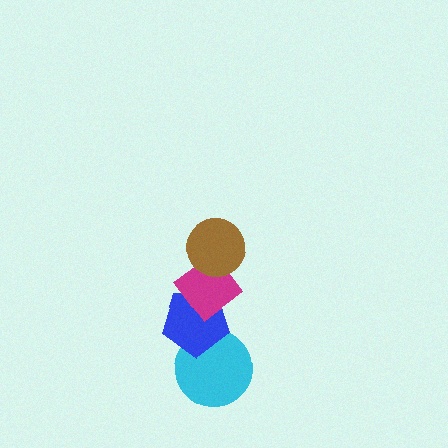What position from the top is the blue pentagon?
The blue pentagon is 3rd from the top.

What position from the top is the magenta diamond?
The magenta diamond is 2nd from the top.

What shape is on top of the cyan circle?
The blue pentagon is on top of the cyan circle.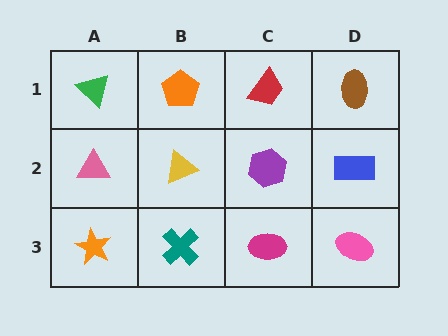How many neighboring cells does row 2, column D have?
3.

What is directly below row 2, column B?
A teal cross.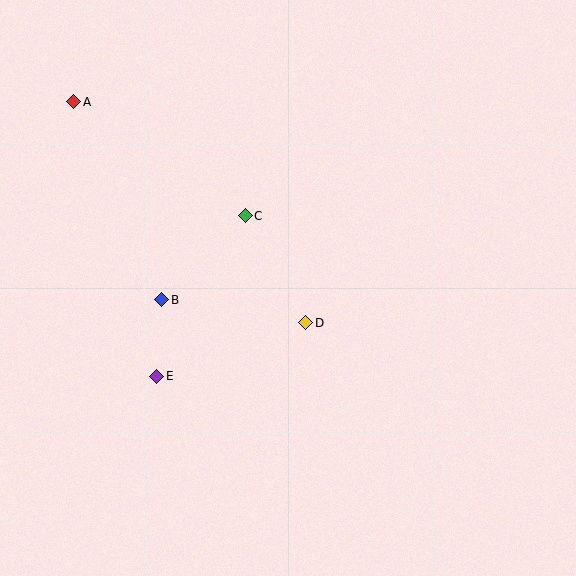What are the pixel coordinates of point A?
Point A is at (74, 102).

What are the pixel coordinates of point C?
Point C is at (245, 216).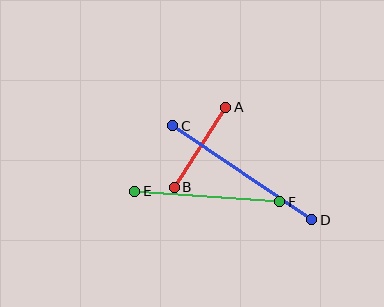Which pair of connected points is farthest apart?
Points C and D are farthest apart.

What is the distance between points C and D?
The distance is approximately 167 pixels.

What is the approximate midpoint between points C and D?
The midpoint is at approximately (242, 173) pixels.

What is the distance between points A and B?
The distance is approximately 95 pixels.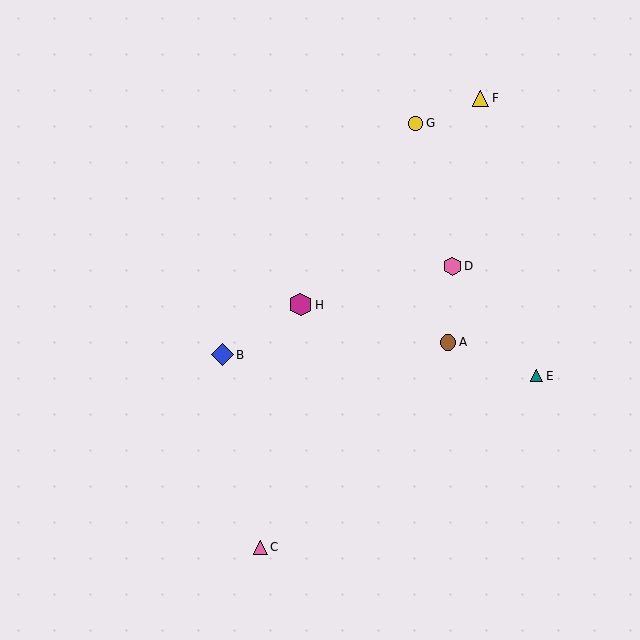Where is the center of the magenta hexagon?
The center of the magenta hexagon is at (300, 305).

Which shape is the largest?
The magenta hexagon (labeled H) is the largest.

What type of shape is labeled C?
Shape C is a pink triangle.